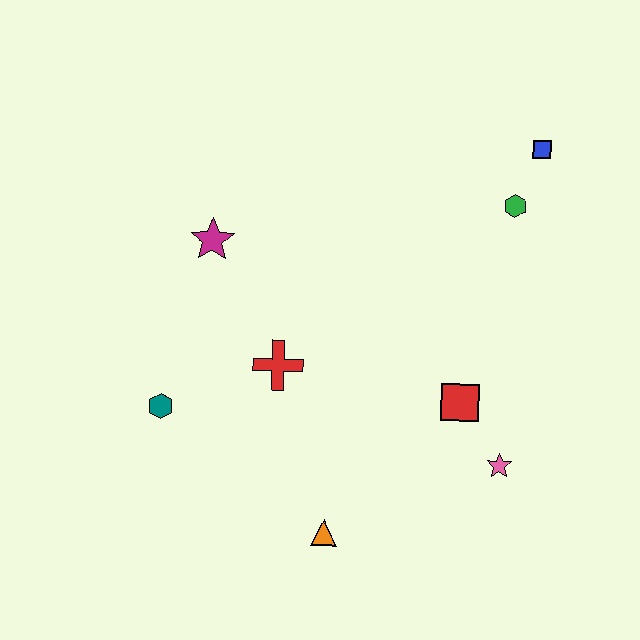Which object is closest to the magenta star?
The red cross is closest to the magenta star.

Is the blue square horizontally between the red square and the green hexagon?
No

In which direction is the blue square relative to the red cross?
The blue square is to the right of the red cross.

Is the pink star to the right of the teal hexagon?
Yes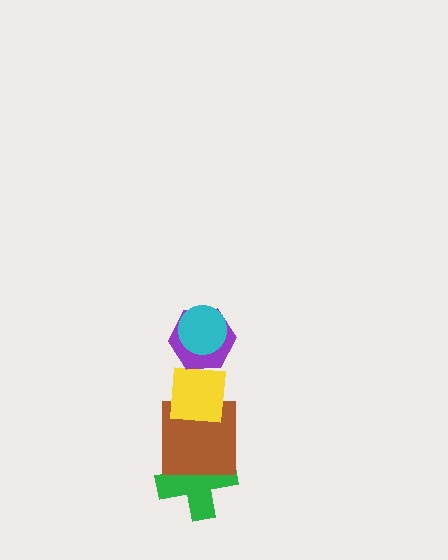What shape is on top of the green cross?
The brown square is on top of the green cross.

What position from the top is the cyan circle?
The cyan circle is 1st from the top.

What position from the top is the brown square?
The brown square is 4th from the top.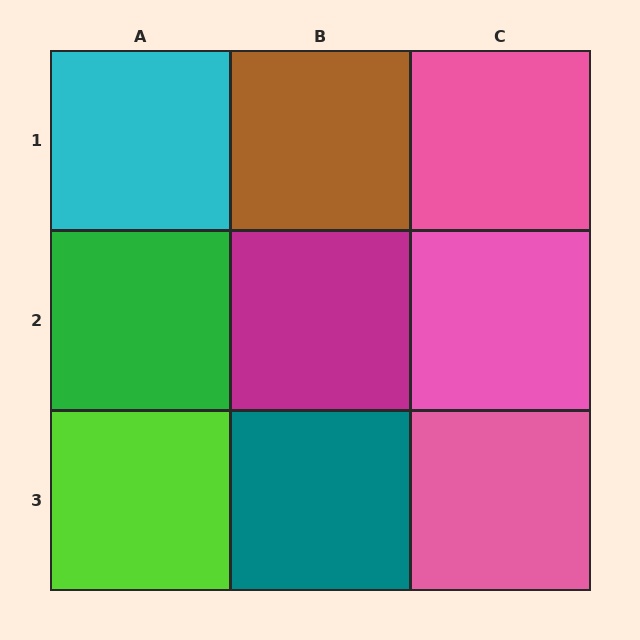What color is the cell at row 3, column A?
Lime.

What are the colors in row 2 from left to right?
Green, magenta, pink.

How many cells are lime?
1 cell is lime.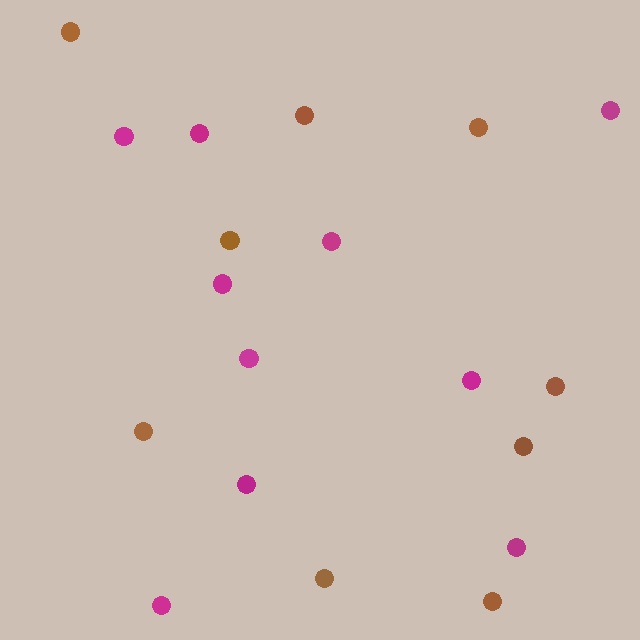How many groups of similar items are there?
There are 2 groups: one group of brown circles (9) and one group of magenta circles (10).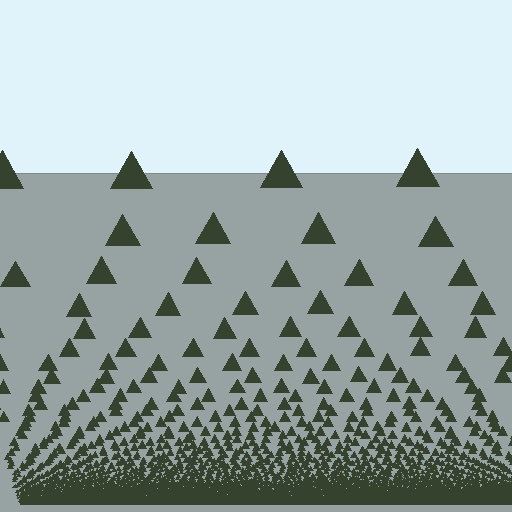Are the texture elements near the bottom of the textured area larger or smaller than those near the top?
Smaller. The gradient is inverted — elements near the bottom are smaller and denser.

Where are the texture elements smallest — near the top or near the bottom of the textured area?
Near the bottom.